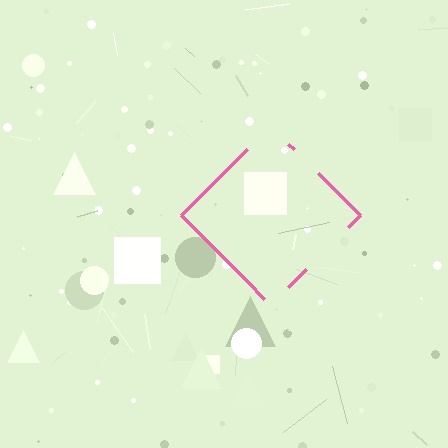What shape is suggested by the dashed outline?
The dashed outline suggests a diamond.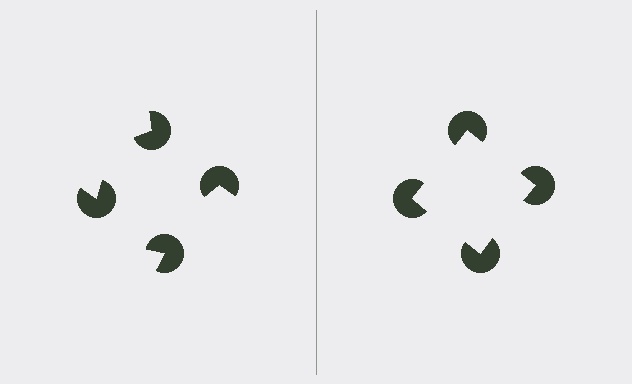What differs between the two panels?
The pac-man discs are positioned identically on both sides; only the wedge orientations differ. On the right they align to a square; on the left they are misaligned.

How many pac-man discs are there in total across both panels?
8 — 4 on each side.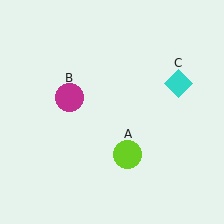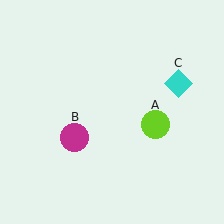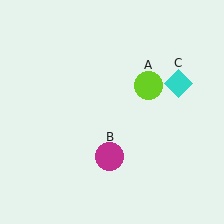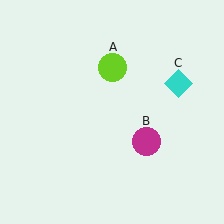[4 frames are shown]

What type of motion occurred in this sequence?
The lime circle (object A), magenta circle (object B) rotated counterclockwise around the center of the scene.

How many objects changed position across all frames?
2 objects changed position: lime circle (object A), magenta circle (object B).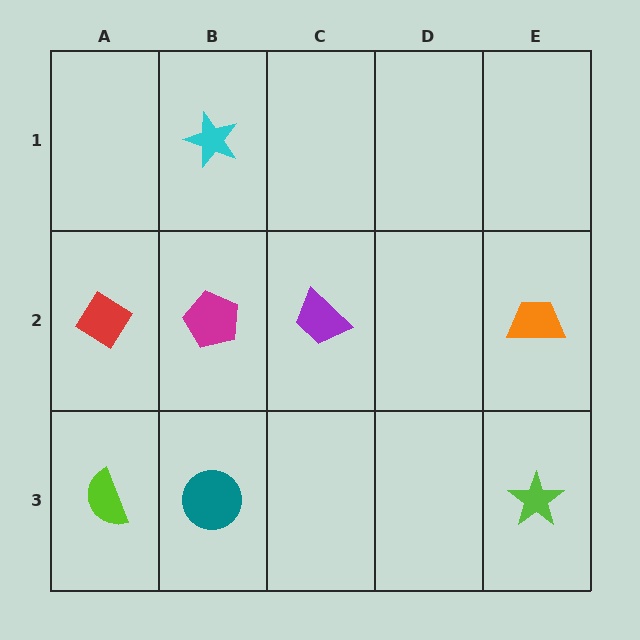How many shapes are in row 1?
1 shape.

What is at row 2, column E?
An orange trapezoid.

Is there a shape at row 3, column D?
No, that cell is empty.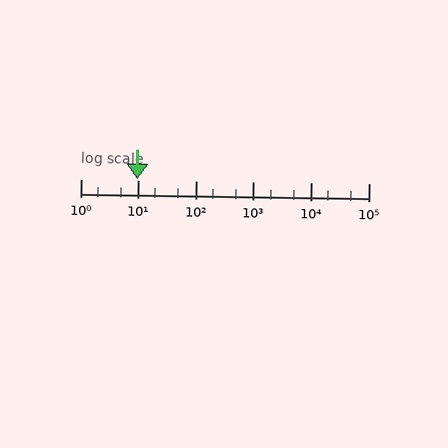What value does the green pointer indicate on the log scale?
The pointer indicates approximately 9.5.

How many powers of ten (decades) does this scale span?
The scale spans 5 decades, from 1 to 100000.